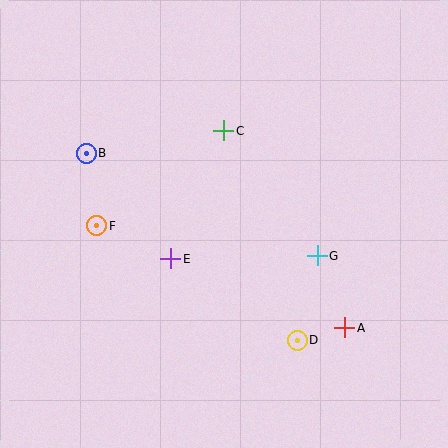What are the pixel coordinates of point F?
Point F is at (97, 226).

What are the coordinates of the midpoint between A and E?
The midpoint between A and E is at (258, 293).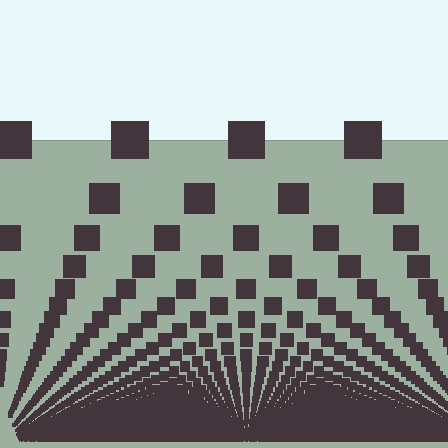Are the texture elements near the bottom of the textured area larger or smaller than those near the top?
Smaller. The gradient is inverted — elements near the bottom are smaller and denser.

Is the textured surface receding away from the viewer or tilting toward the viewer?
The surface appears to tilt toward the viewer. Texture elements get larger and sparser toward the top.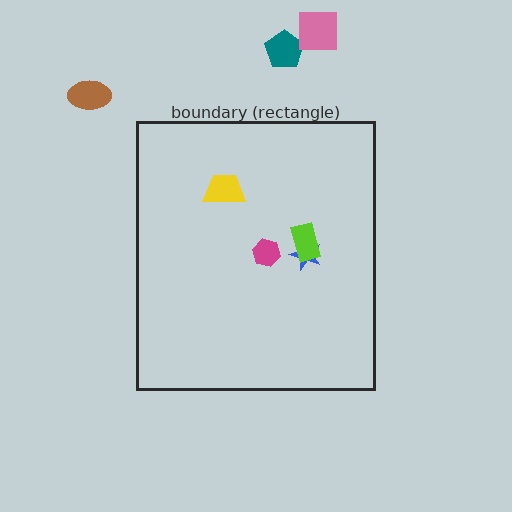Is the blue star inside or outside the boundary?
Inside.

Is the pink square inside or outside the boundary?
Outside.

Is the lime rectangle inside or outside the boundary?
Inside.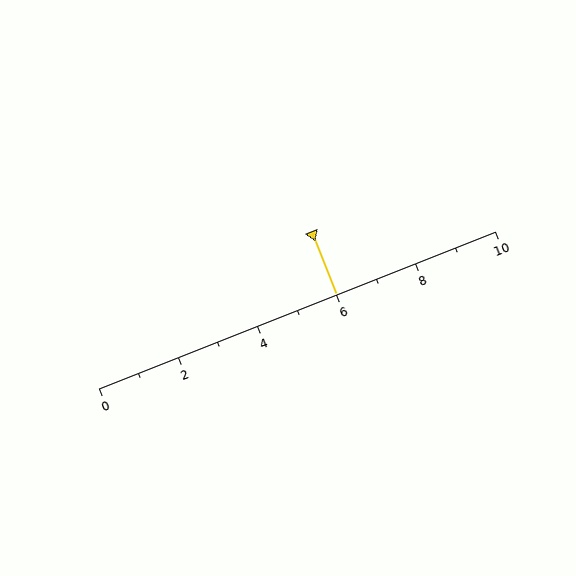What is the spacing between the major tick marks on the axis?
The major ticks are spaced 2 apart.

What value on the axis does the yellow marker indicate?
The marker indicates approximately 6.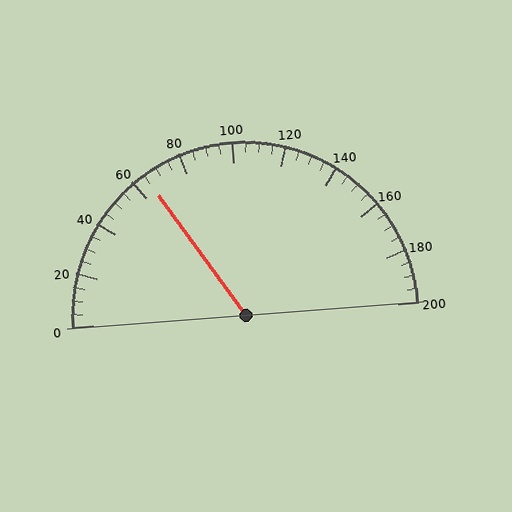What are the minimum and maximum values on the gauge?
The gauge ranges from 0 to 200.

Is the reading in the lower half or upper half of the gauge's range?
The reading is in the lower half of the range (0 to 200).